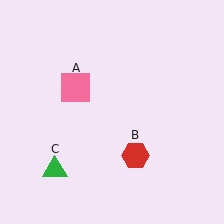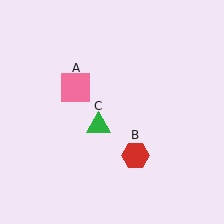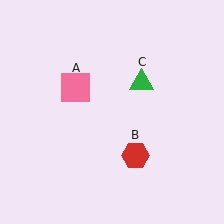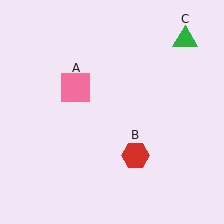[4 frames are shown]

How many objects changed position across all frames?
1 object changed position: green triangle (object C).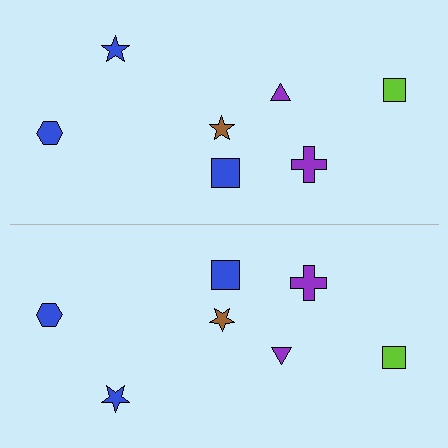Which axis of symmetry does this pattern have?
The pattern has a horizontal axis of symmetry running through the center of the image.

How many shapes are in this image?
There are 14 shapes in this image.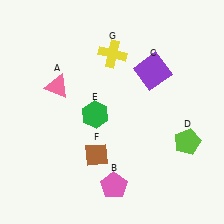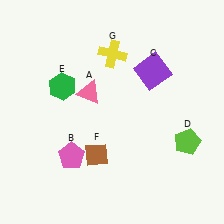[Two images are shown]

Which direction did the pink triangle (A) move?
The pink triangle (A) moved right.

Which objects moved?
The objects that moved are: the pink triangle (A), the pink pentagon (B), the green hexagon (E).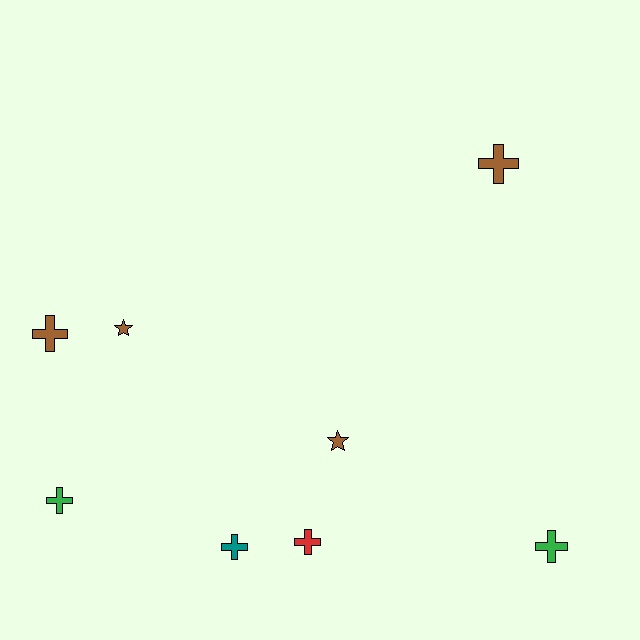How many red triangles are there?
There are no red triangles.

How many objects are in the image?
There are 8 objects.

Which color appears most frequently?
Brown, with 4 objects.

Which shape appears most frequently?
Cross, with 6 objects.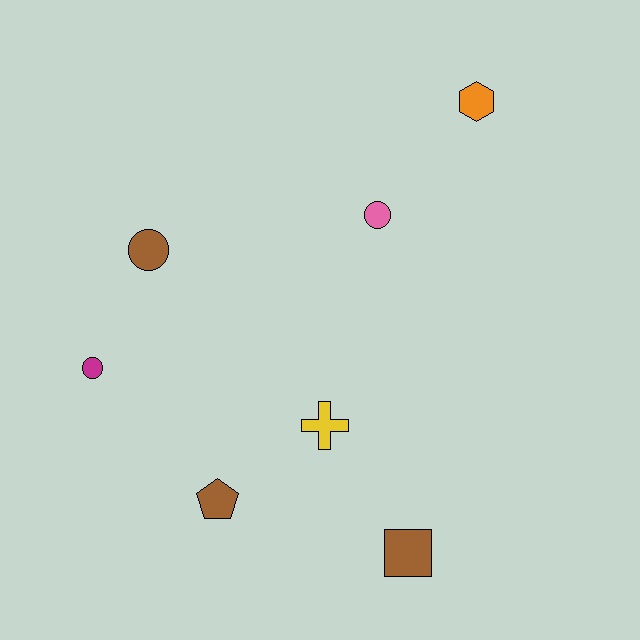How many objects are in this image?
There are 7 objects.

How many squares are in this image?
There is 1 square.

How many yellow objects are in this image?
There is 1 yellow object.